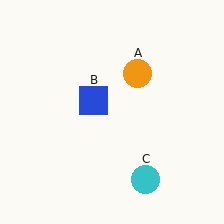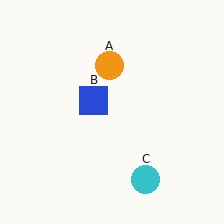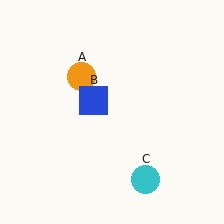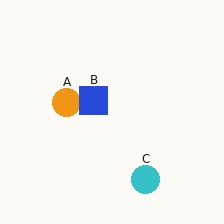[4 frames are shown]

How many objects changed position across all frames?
1 object changed position: orange circle (object A).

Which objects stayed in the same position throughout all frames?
Blue square (object B) and cyan circle (object C) remained stationary.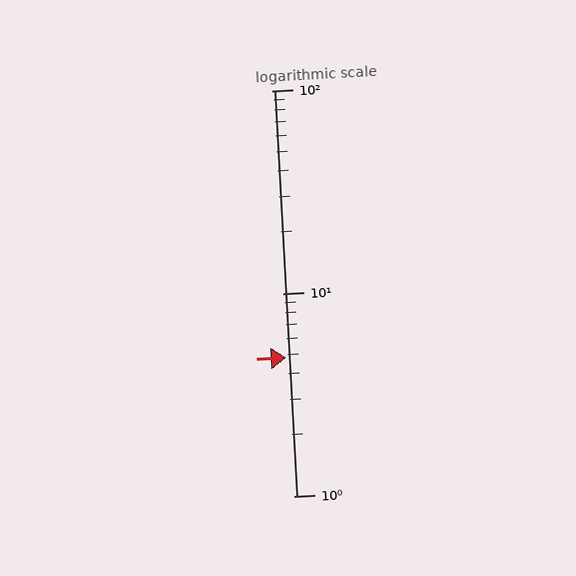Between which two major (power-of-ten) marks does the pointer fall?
The pointer is between 1 and 10.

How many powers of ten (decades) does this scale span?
The scale spans 2 decades, from 1 to 100.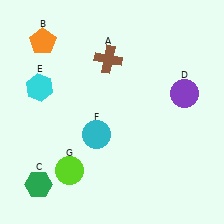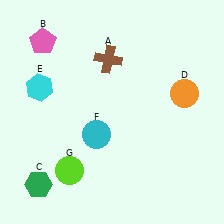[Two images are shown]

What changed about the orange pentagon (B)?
In Image 1, B is orange. In Image 2, it changed to pink.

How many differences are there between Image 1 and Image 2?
There are 2 differences between the two images.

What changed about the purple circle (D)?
In Image 1, D is purple. In Image 2, it changed to orange.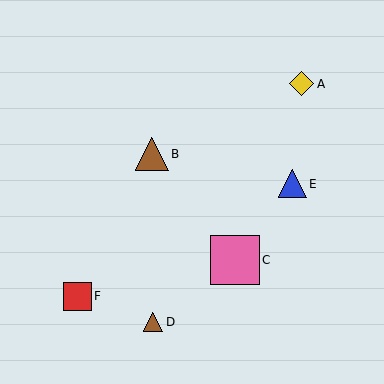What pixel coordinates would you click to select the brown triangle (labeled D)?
Click at (153, 322) to select the brown triangle D.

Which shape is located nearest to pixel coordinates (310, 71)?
The yellow diamond (labeled A) at (302, 84) is nearest to that location.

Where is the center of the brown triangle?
The center of the brown triangle is at (153, 322).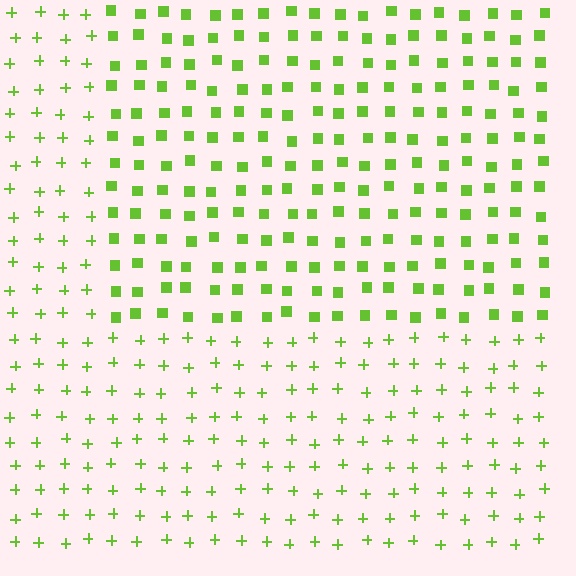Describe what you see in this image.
The image is filled with small lime elements arranged in a uniform grid. A rectangle-shaped region contains squares, while the surrounding area contains plus signs. The boundary is defined purely by the change in element shape.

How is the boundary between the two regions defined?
The boundary is defined by a change in element shape: squares inside vs. plus signs outside. All elements share the same color and spacing.